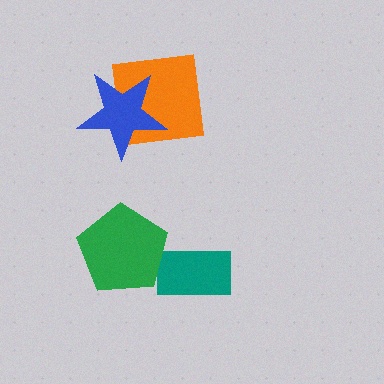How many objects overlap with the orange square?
1 object overlaps with the orange square.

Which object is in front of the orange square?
The blue star is in front of the orange square.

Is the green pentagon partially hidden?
No, no other shape covers it.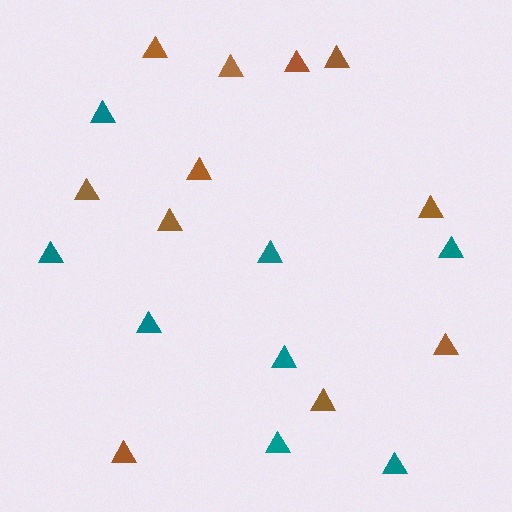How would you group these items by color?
There are 2 groups: one group of brown triangles (11) and one group of teal triangles (8).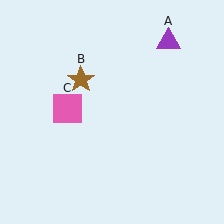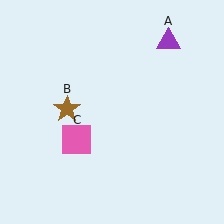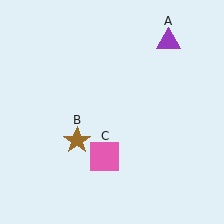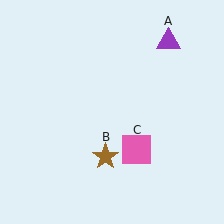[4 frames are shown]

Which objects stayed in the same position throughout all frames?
Purple triangle (object A) remained stationary.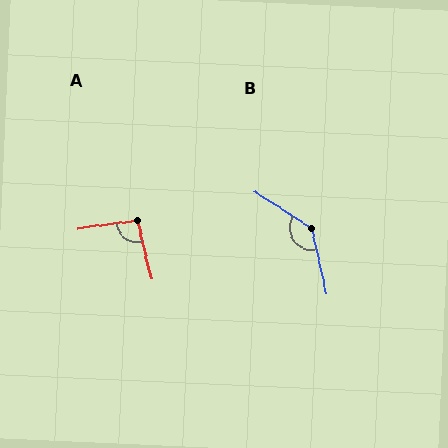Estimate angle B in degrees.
Approximately 136 degrees.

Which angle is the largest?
B, at approximately 136 degrees.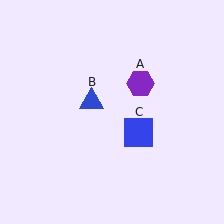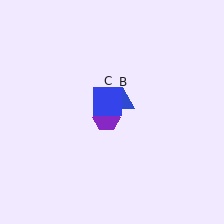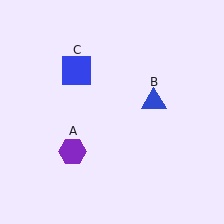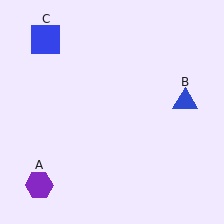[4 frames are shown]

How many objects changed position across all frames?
3 objects changed position: purple hexagon (object A), blue triangle (object B), blue square (object C).